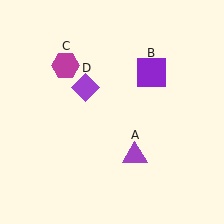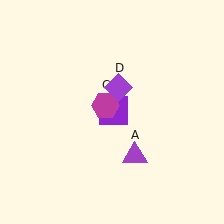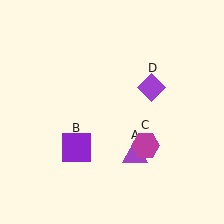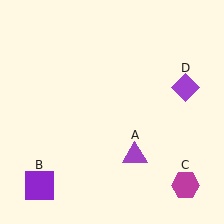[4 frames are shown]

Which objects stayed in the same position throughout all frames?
Purple triangle (object A) remained stationary.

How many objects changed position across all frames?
3 objects changed position: purple square (object B), magenta hexagon (object C), purple diamond (object D).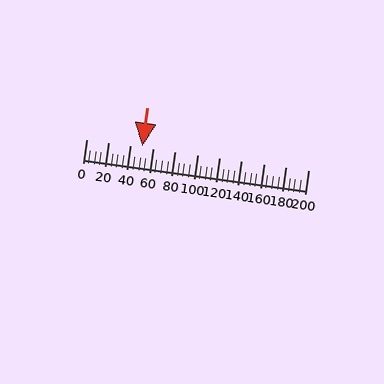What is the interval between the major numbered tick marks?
The major tick marks are spaced 20 units apart.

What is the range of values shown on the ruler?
The ruler shows values from 0 to 200.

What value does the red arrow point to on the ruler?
The red arrow points to approximately 50.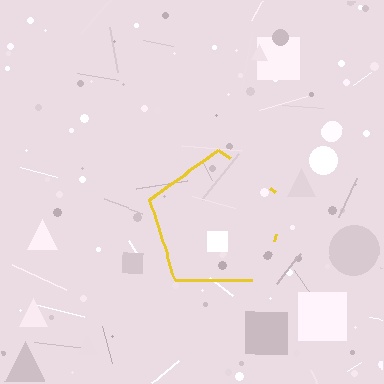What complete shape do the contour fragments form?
The contour fragments form a pentagon.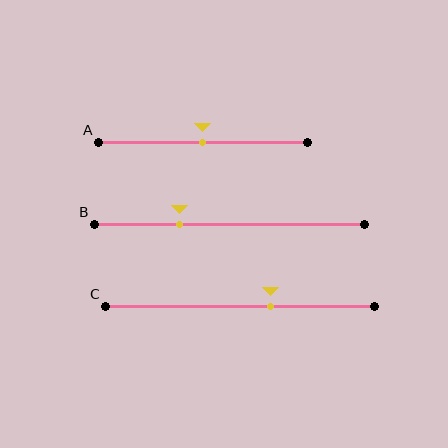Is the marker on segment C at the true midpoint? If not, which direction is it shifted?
No, the marker on segment C is shifted to the right by about 11% of the segment length.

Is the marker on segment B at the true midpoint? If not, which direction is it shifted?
No, the marker on segment B is shifted to the left by about 19% of the segment length.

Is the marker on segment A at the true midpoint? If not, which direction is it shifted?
Yes, the marker on segment A is at the true midpoint.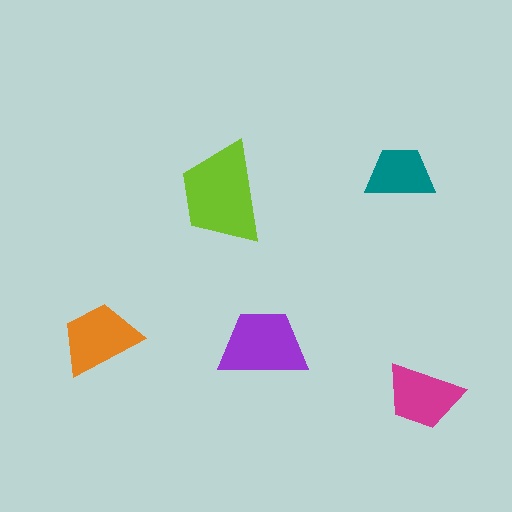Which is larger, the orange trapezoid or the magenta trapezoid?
The orange one.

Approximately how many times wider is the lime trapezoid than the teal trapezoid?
About 1.5 times wider.